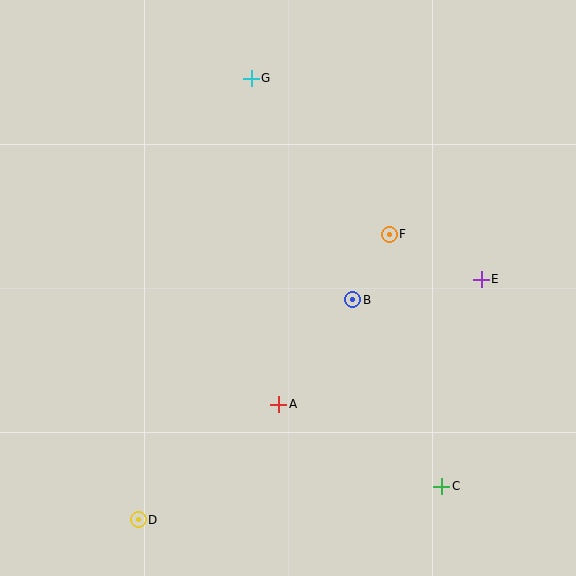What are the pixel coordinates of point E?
Point E is at (481, 279).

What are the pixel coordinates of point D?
Point D is at (138, 520).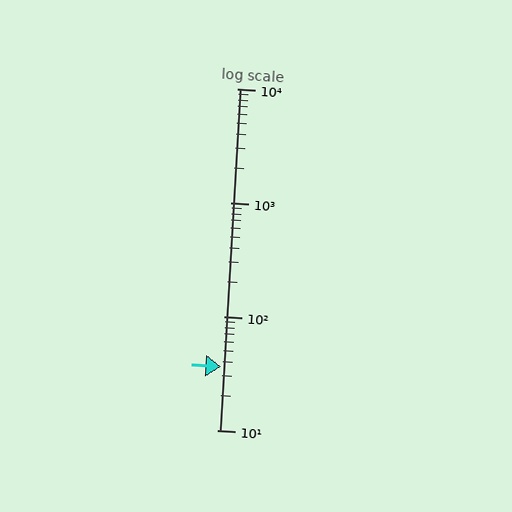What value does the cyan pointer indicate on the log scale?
The pointer indicates approximately 36.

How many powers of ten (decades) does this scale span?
The scale spans 3 decades, from 10 to 10000.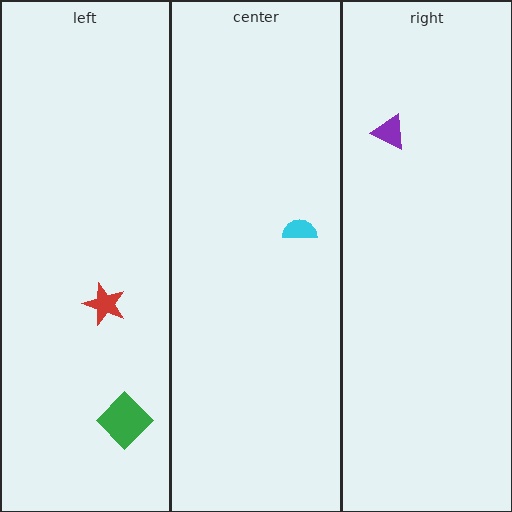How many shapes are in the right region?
1.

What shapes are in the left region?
The green diamond, the red star.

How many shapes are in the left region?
2.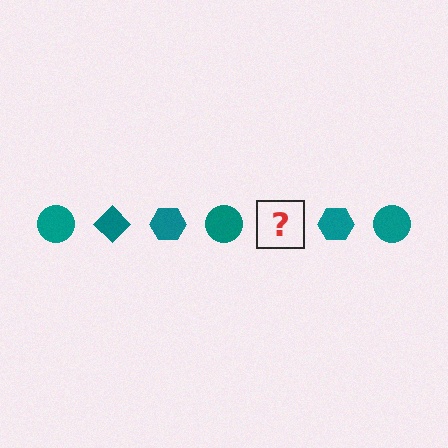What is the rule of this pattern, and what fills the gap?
The rule is that the pattern cycles through circle, diamond, hexagon shapes in teal. The gap should be filled with a teal diamond.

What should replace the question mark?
The question mark should be replaced with a teal diamond.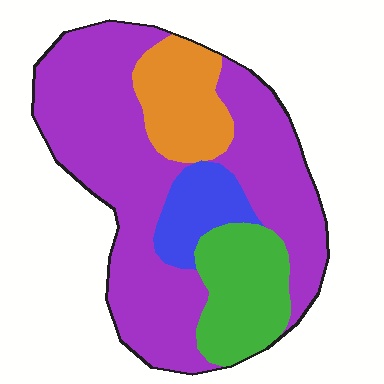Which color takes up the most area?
Purple, at roughly 60%.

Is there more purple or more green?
Purple.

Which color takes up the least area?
Blue, at roughly 10%.